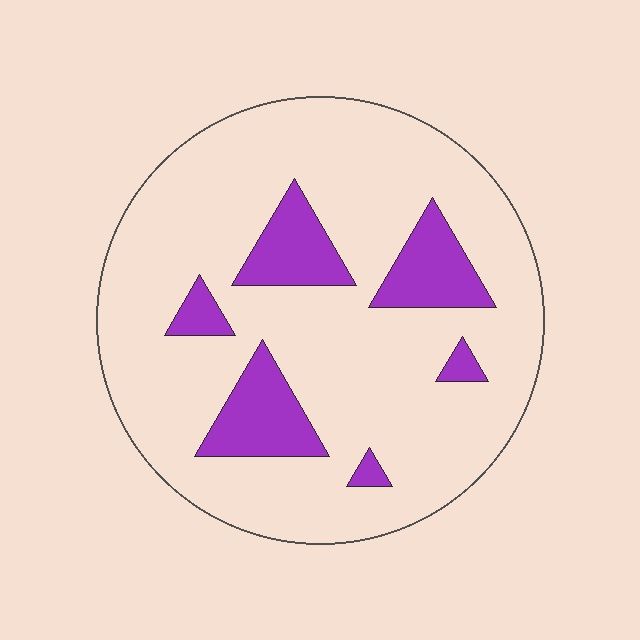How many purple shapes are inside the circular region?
6.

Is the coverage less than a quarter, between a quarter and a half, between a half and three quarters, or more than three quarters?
Less than a quarter.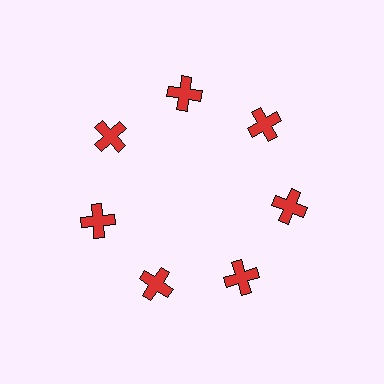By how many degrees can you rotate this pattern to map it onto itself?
The pattern maps onto itself every 51 degrees of rotation.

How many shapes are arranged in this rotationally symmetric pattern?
There are 7 shapes, arranged in 7 groups of 1.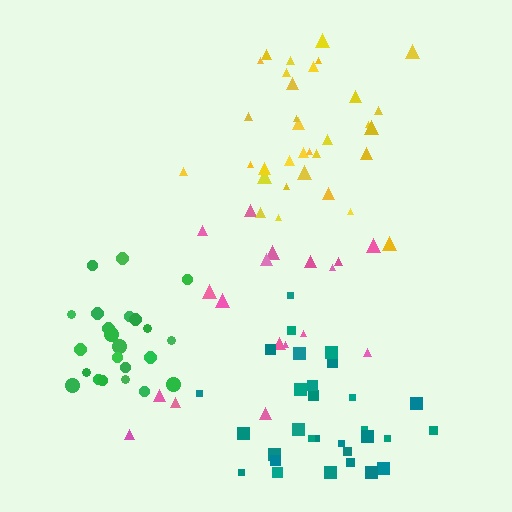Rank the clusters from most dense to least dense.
green, yellow, teal, pink.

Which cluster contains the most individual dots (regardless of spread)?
Yellow (33).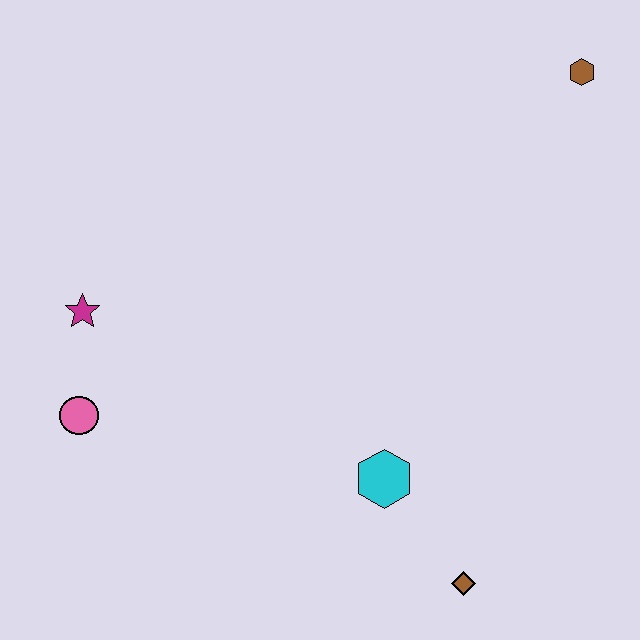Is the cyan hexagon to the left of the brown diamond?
Yes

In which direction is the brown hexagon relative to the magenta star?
The brown hexagon is to the right of the magenta star.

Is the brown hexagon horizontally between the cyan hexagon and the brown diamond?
No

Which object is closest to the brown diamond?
The cyan hexagon is closest to the brown diamond.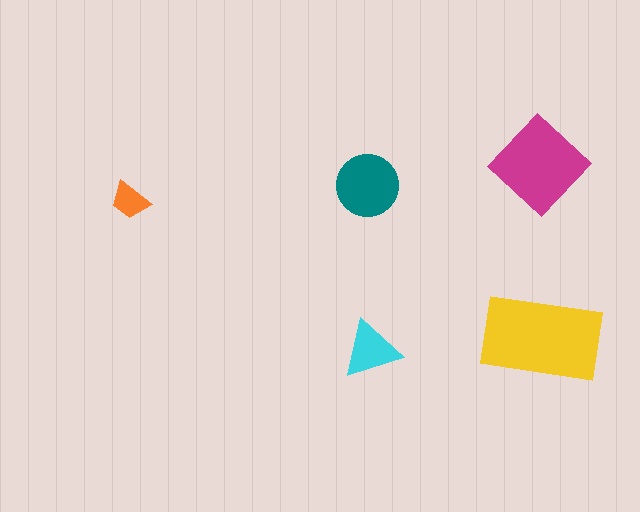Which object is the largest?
The yellow rectangle.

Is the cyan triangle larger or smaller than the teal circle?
Smaller.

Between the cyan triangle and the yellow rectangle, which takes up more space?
The yellow rectangle.